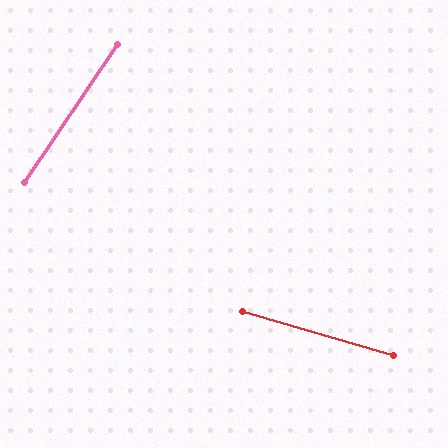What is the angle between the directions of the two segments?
Approximately 72 degrees.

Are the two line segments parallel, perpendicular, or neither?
Neither parallel nor perpendicular — they differ by about 72°.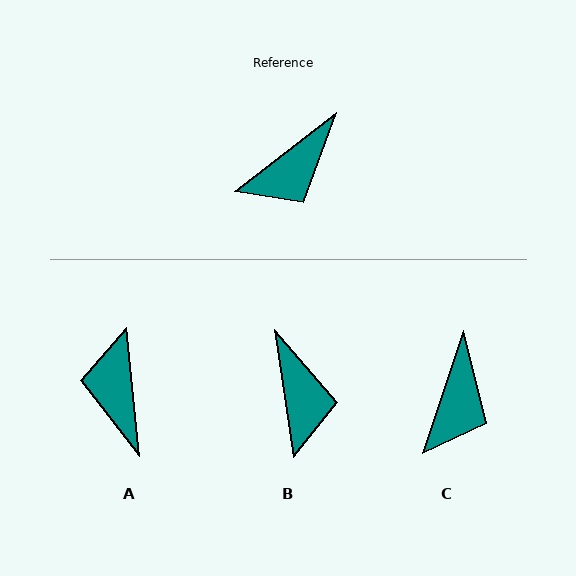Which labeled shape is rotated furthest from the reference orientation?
A, about 122 degrees away.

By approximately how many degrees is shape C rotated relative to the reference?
Approximately 34 degrees counter-clockwise.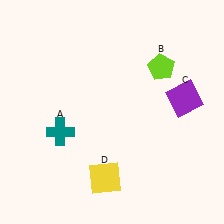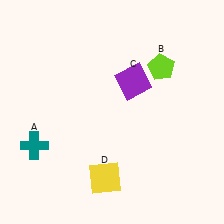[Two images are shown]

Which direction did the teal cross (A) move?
The teal cross (A) moved left.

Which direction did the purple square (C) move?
The purple square (C) moved left.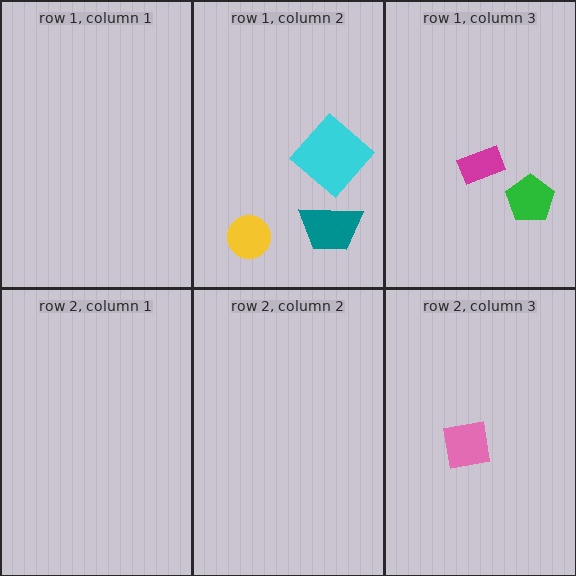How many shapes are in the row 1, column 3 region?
2.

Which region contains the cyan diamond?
The row 1, column 2 region.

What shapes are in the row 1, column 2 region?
The cyan diamond, the yellow circle, the teal trapezoid.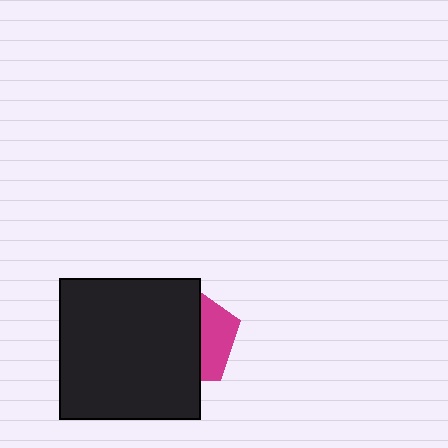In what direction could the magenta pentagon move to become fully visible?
The magenta pentagon could move right. That would shift it out from behind the black square entirely.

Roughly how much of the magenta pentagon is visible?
A small part of it is visible (roughly 34%).